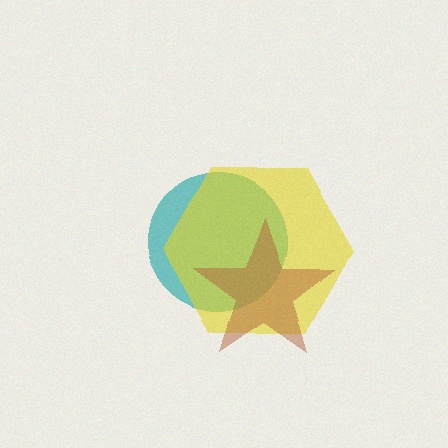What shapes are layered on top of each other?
The layered shapes are: a teal circle, a yellow hexagon, a brown star.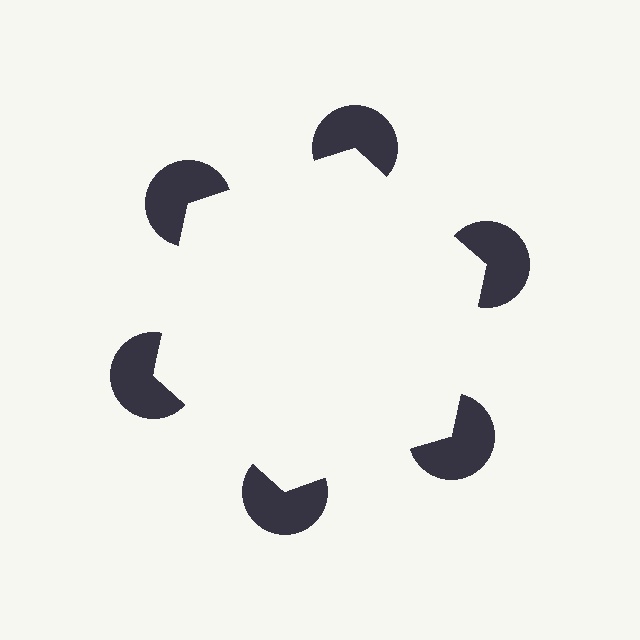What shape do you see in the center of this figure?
An illusory hexagon — its edges are inferred from the aligned wedge cuts in the pac-man discs, not physically drawn.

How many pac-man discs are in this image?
There are 6 — one at each vertex of the illusory hexagon.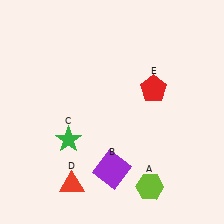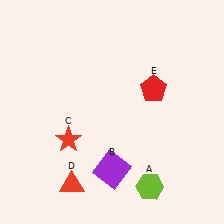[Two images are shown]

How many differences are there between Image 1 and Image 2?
There is 1 difference between the two images.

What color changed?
The star (C) changed from green in Image 1 to red in Image 2.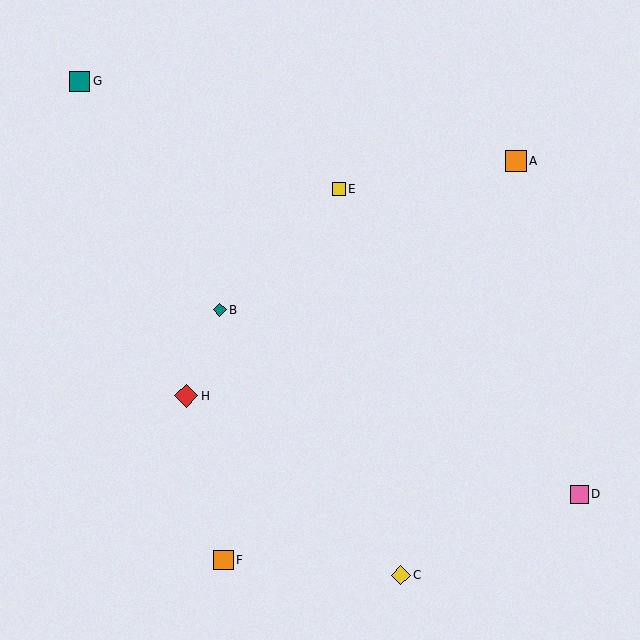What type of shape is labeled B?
Shape B is a teal diamond.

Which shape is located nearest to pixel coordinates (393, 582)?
The yellow diamond (labeled C) at (401, 575) is nearest to that location.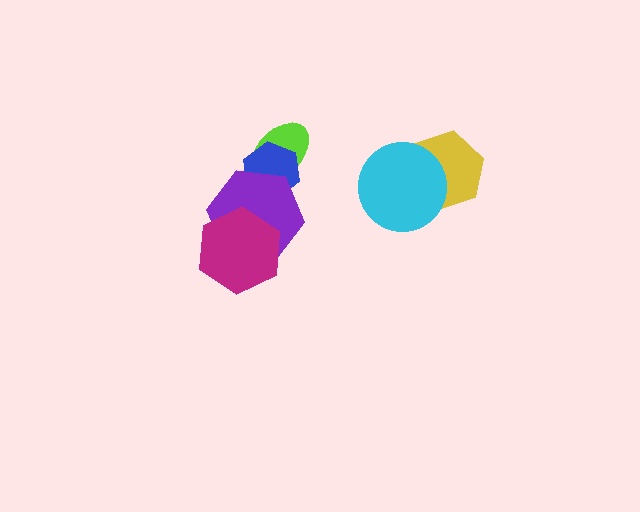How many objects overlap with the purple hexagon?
3 objects overlap with the purple hexagon.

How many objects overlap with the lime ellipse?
2 objects overlap with the lime ellipse.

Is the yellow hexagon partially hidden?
Yes, it is partially covered by another shape.